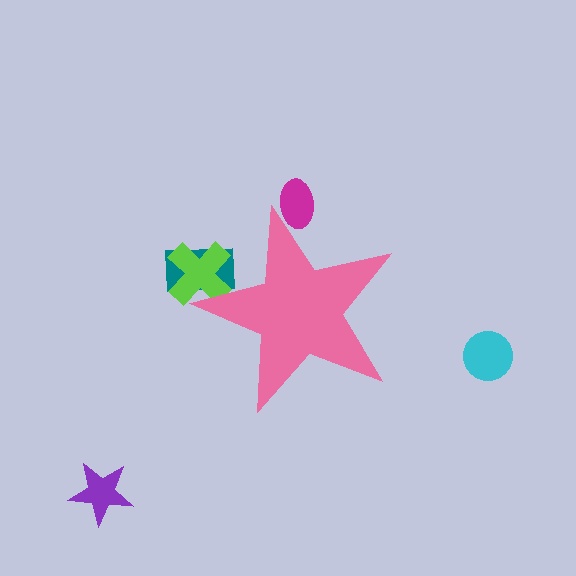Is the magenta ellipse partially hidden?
Yes, the magenta ellipse is partially hidden behind the pink star.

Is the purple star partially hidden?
No, the purple star is fully visible.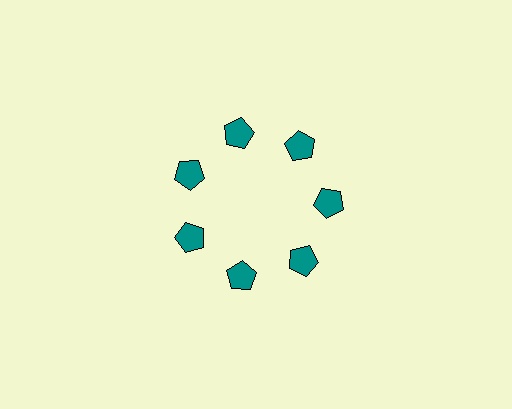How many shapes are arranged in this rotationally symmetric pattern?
There are 7 shapes, arranged in 7 groups of 1.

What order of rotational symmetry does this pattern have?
This pattern has 7-fold rotational symmetry.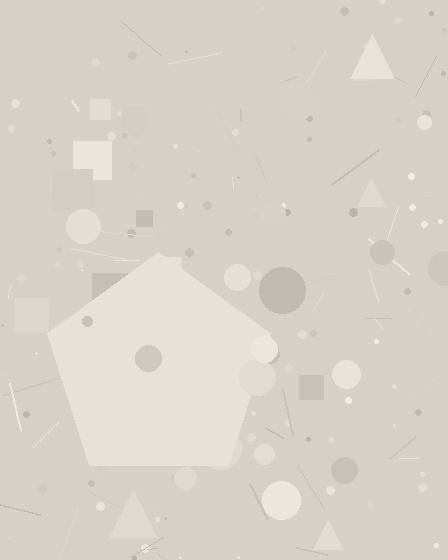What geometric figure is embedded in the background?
A pentagon is embedded in the background.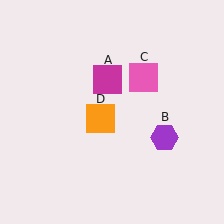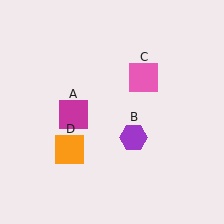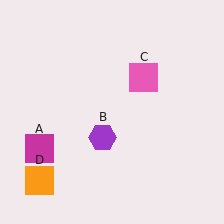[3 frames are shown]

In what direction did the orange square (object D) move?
The orange square (object D) moved down and to the left.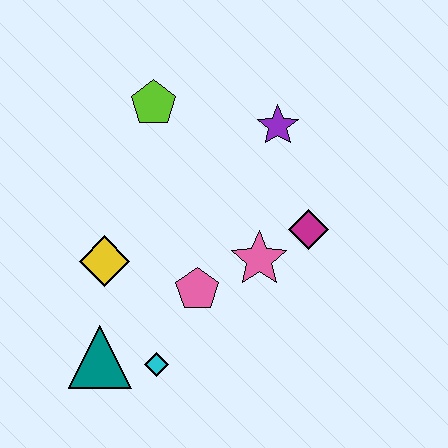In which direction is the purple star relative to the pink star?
The purple star is above the pink star.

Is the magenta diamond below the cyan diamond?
No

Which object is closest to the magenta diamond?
The pink star is closest to the magenta diamond.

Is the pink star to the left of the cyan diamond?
No